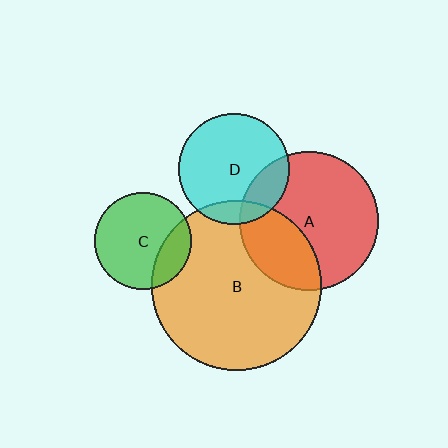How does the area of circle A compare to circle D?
Approximately 1.6 times.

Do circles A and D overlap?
Yes.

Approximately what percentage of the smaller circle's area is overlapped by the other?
Approximately 20%.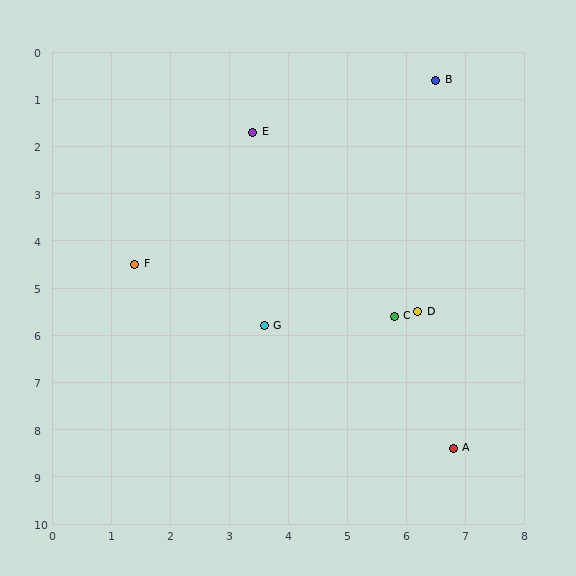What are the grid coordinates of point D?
Point D is at approximately (6.2, 5.5).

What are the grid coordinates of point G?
Point G is at approximately (3.6, 5.8).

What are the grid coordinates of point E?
Point E is at approximately (3.4, 1.7).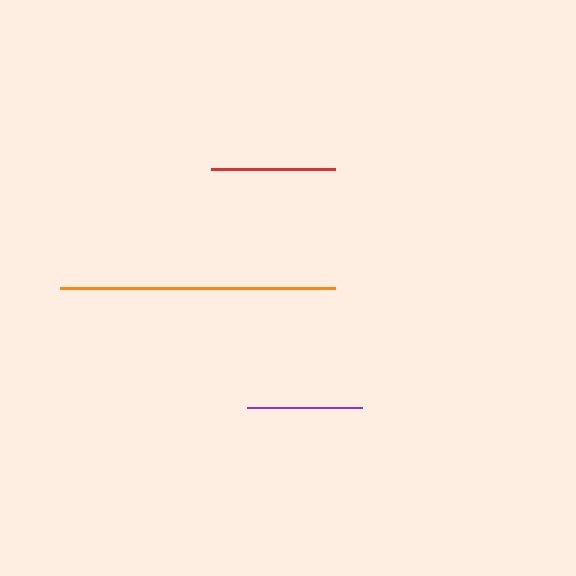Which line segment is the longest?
The orange line is the longest at approximately 275 pixels.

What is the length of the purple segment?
The purple segment is approximately 115 pixels long.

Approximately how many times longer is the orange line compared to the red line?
The orange line is approximately 2.2 times the length of the red line.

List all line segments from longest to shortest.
From longest to shortest: orange, red, purple.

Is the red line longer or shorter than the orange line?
The orange line is longer than the red line.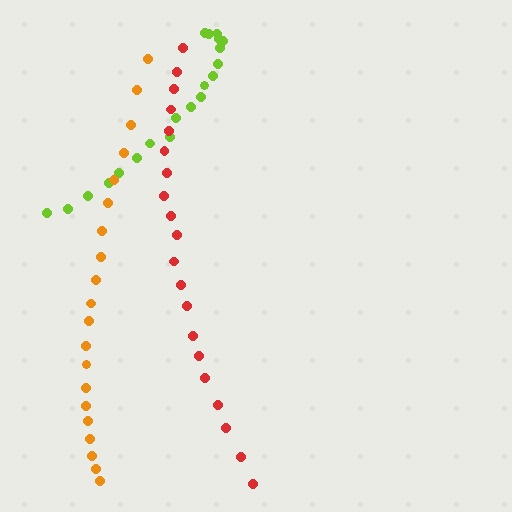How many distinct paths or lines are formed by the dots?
There are 3 distinct paths.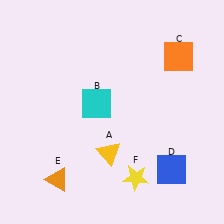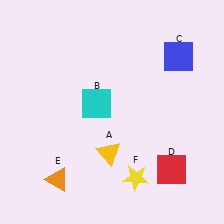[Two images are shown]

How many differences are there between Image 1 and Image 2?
There are 2 differences between the two images.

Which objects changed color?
C changed from orange to blue. D changed from blue to red.